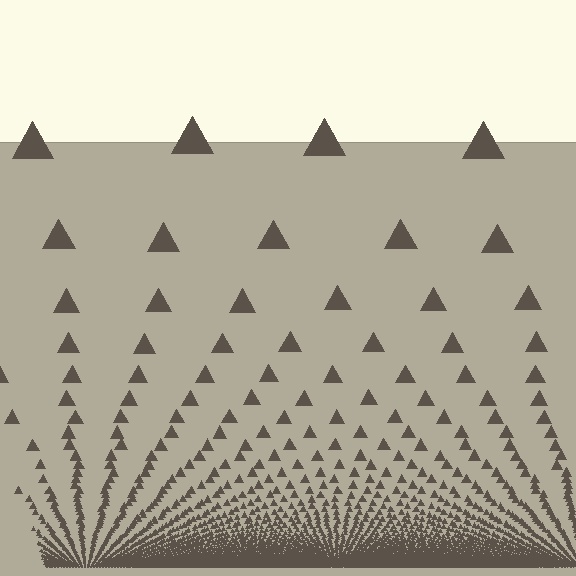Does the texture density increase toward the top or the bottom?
Density increases toward the bottom.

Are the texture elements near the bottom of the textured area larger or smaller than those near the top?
Smaller. The gradient is inverted — elements near the bottom are smaller and denser.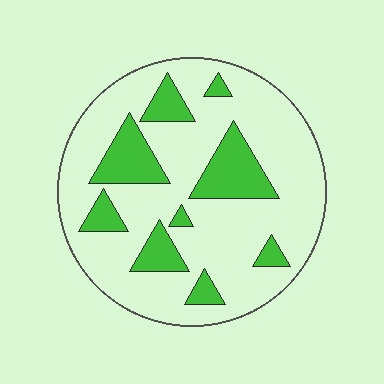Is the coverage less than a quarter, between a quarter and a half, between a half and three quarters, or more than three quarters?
Less than a quarter.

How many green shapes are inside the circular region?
9.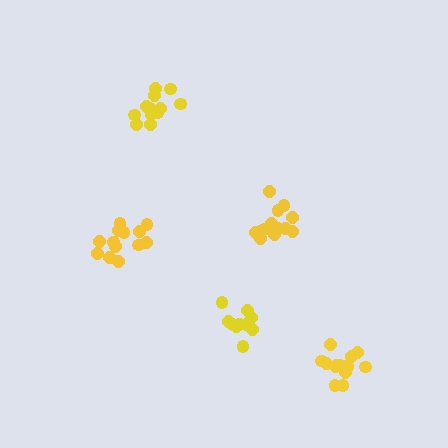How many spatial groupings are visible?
There are 5 spatial groupings.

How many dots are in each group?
Group 1: 11 dots, Group 2: 13 dots, Group 3: 16 dots, Group 4: 14 dots, Group 5: 12 dots (66 total).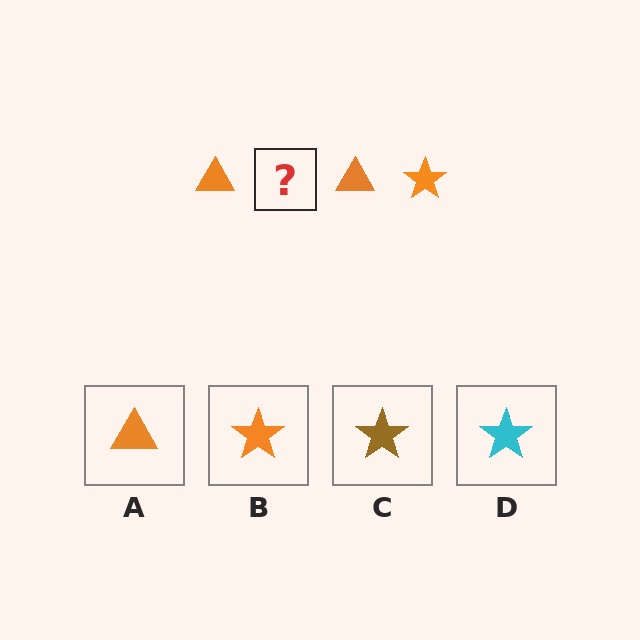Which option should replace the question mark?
Option B.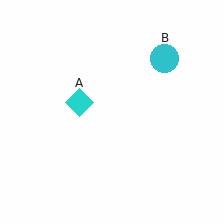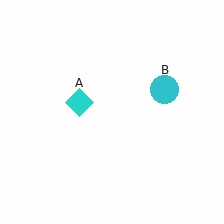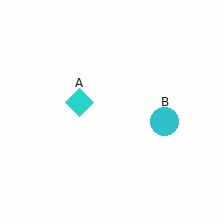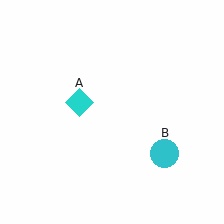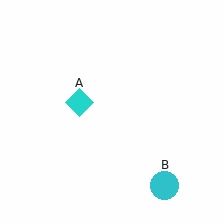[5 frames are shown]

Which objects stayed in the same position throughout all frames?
Cyan diamond (object A) remained stationary.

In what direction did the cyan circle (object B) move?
The cyan circle (object B) moved down.